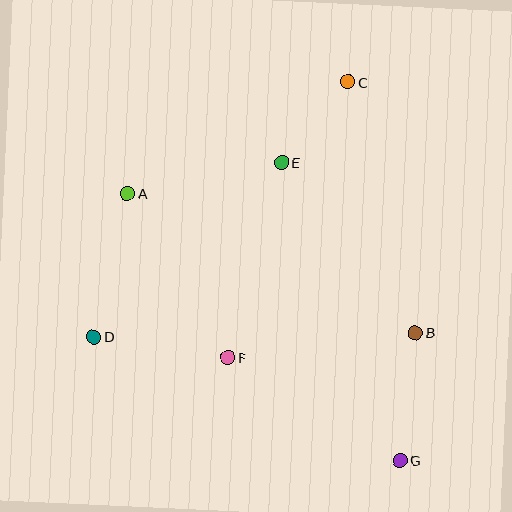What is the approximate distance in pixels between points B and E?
The distance between B and E is approximately 216 pixels.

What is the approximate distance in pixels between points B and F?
The distance between B and F is approximately 189 pixels.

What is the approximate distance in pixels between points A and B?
The distance between A and B is approximately 320 pixels.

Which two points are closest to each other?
Points C and E are closest to each other.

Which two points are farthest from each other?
Points C and G are farthest from each other.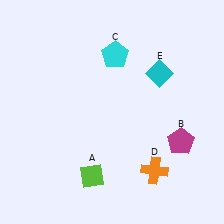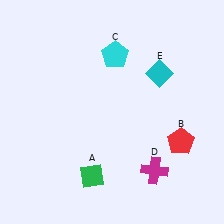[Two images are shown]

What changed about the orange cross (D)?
In Image 1, D is orange. In Image 2, it changed to magenta.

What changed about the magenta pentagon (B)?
In Image 1, B is magenta. In Image 2, it changed to red.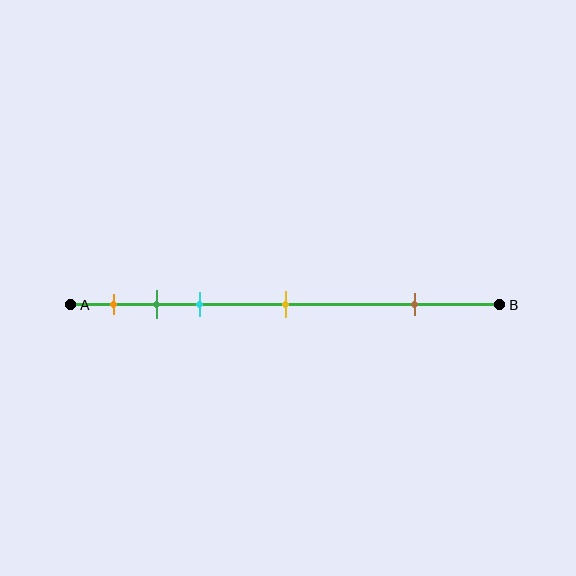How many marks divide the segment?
There are 5 marks dividing the segment.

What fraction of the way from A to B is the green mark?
The green mark is approximately 20% (0.2) of the way from A to B.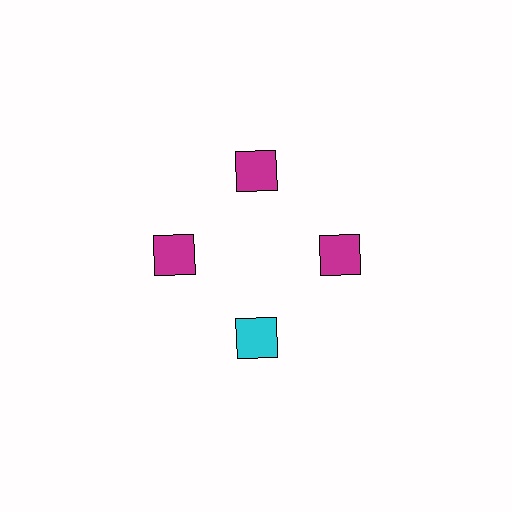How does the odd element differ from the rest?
It has a different color: cyan instead of magenta.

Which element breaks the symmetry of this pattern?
The cyan square at roughly the 6 o'clock position breaks the symmetry. All other shapes are magenta squares.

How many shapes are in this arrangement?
There are 4 shapes arranged in a ring pattern.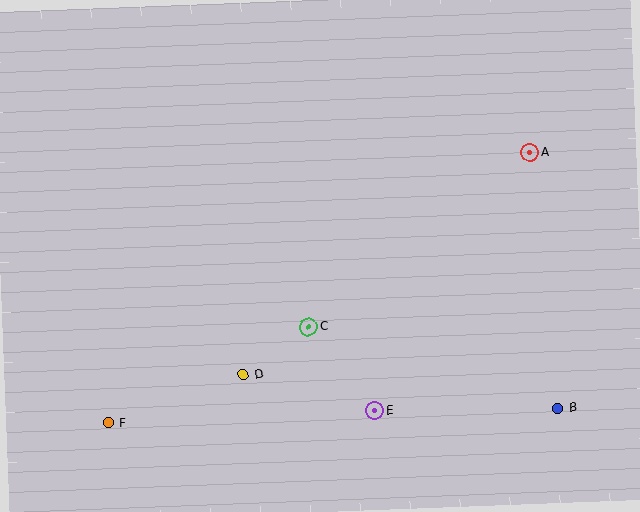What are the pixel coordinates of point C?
Point C is at (308, 326).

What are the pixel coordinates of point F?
Point F is at (109, 423).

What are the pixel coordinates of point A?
Point A is at (530, 153).